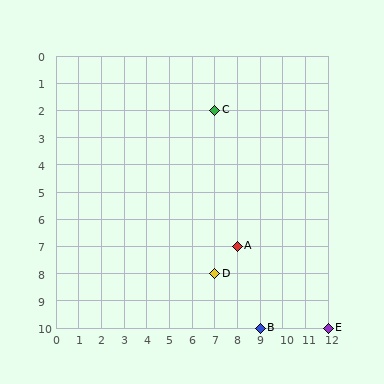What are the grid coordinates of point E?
Point E is at grid coordinates (12, 10).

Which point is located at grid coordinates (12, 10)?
Point E is at (12, 10).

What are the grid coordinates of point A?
Point A is at grid coordinates (8, 7).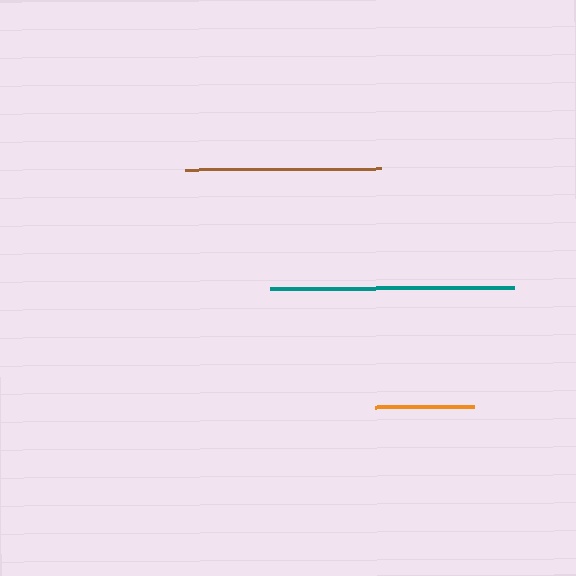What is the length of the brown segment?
The brown segment is approximately 196 pixels long.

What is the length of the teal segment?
The teal segment is approximately 244 pixels long.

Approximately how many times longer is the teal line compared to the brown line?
The teal line is approximately 1.2 times the length of the brown line.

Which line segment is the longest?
The teal line is the longest at approximately 244 pixels.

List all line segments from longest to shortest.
From longest to shortest: teal, brown, orange.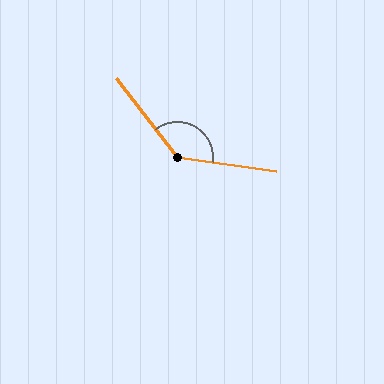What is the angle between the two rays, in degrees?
Approximately 136 degrees.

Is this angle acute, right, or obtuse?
It is obtuse.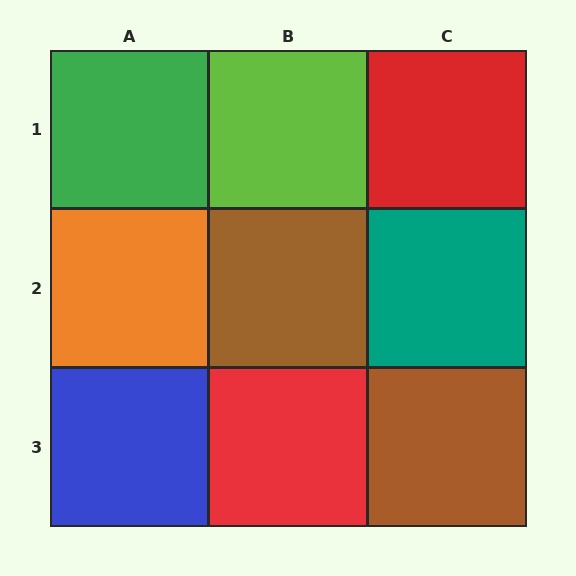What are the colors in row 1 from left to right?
Green, lime, red.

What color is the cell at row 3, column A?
Blue.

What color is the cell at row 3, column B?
Red.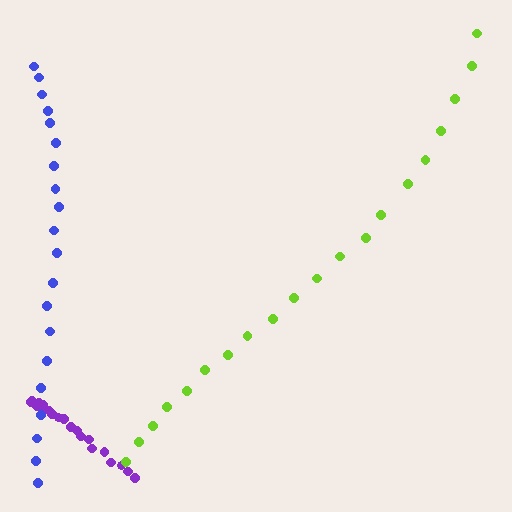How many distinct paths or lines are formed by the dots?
There are 3 distinct paths.